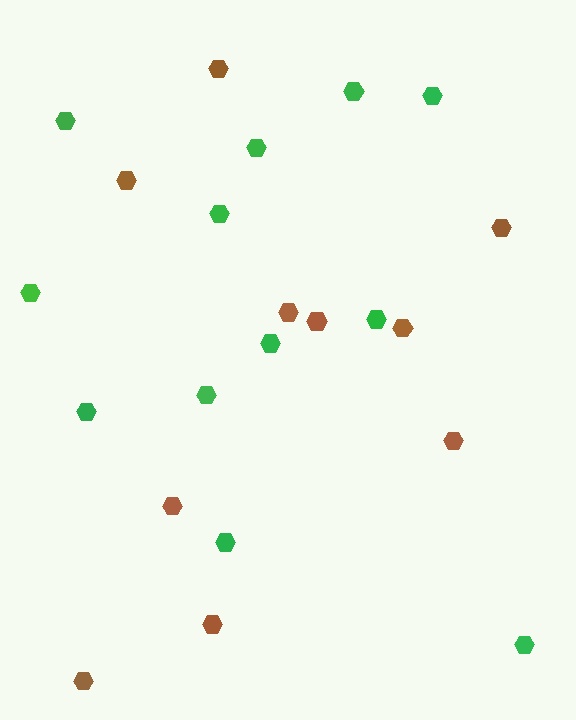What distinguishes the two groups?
There are 2 groups: one group of green hexagons (12) and one group of brown hexagons (10).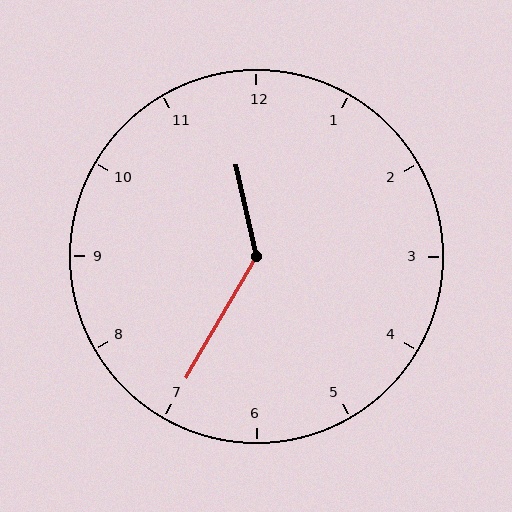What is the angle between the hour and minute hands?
Approximately 138 degrees.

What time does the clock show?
11:35.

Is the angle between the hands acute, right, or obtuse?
It is obtuse.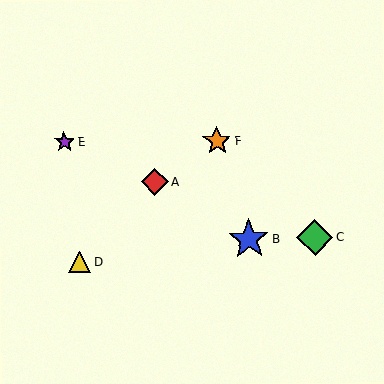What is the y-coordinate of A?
Object A is at y≈182.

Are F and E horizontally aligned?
Yes, both are at y≈141.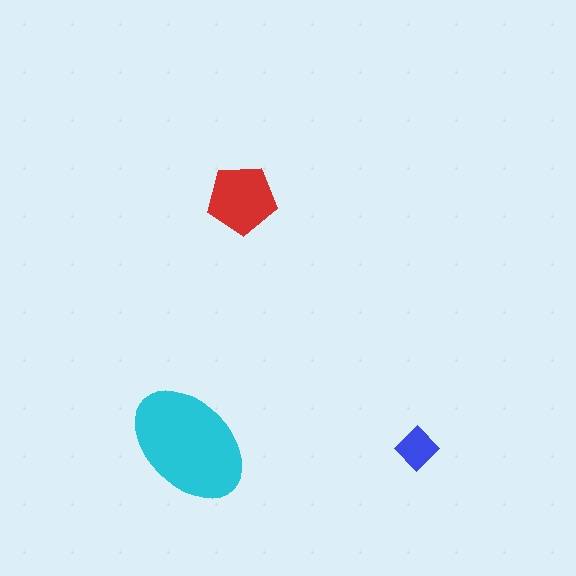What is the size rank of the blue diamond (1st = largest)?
3rd.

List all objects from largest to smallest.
The cyan ellipse, the red pentagon, the blue diamond.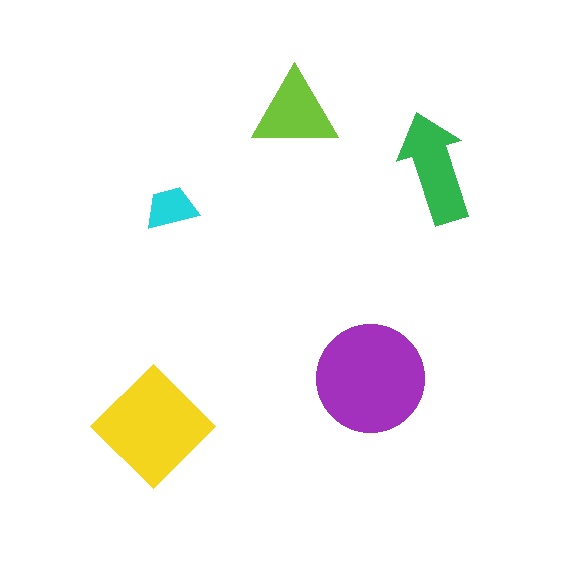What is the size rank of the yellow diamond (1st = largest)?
2nd.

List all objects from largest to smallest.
The purple circle, the yellow diamond, the green arrow, the lime triangle, the cyan trapezoid.